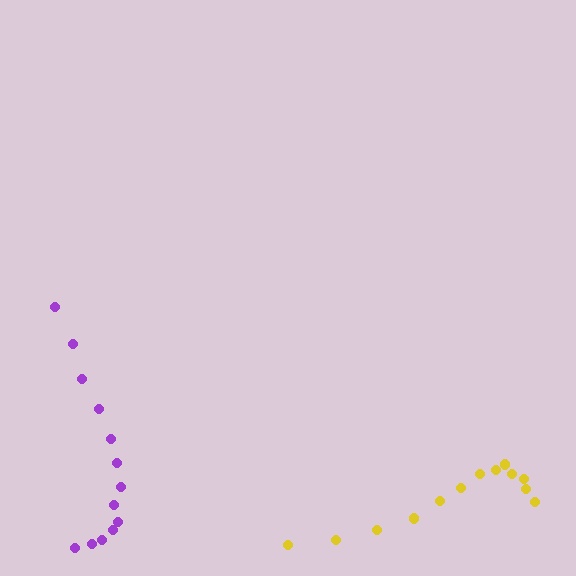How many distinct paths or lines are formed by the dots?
There are 2 distinct paths.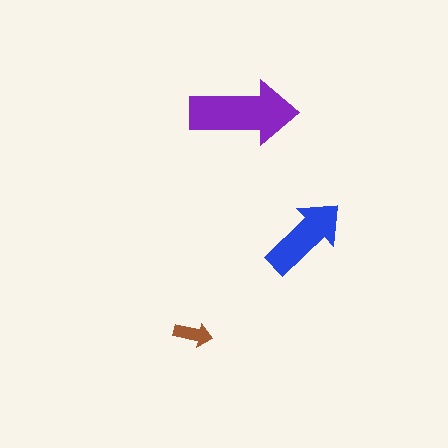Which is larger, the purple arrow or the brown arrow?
The purple one.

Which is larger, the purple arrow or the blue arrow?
The purple one.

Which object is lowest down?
The brown arrow is bottommost.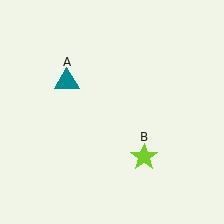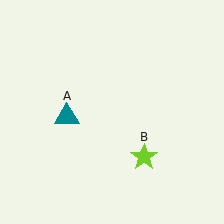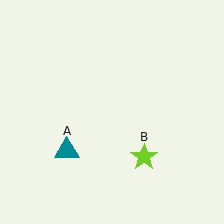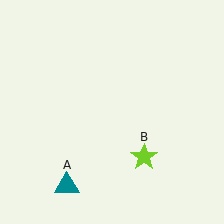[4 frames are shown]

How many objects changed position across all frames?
1 object changed position: teal triangle (object A).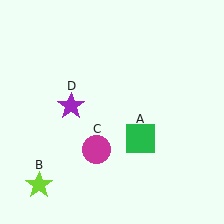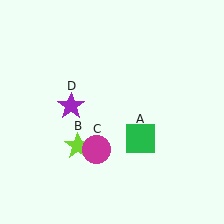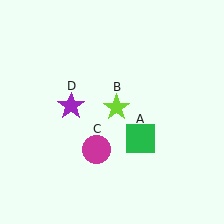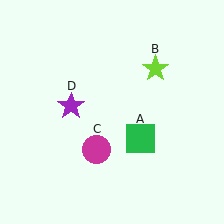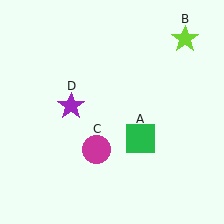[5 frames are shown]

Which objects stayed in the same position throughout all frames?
Green square (object A) and magenta circle (object C) and purple star (object D) remained stationary.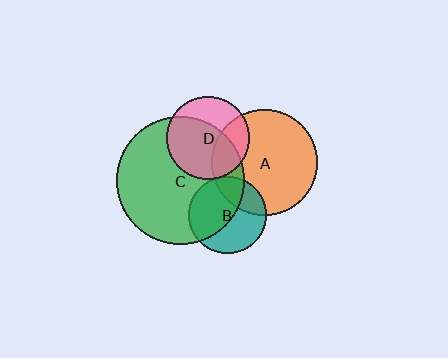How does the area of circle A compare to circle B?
Approximately 1.9 times.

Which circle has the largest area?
Circle C (green).